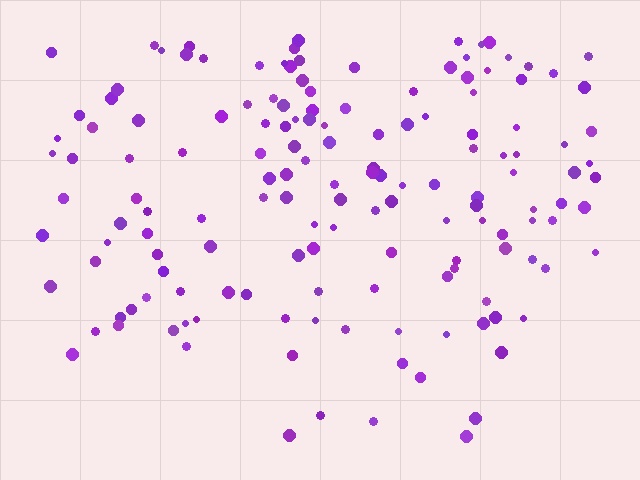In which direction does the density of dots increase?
From bottom to top, with the top side densest.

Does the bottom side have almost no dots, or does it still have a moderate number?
Still a moderate number, just noticeably fewer than the top.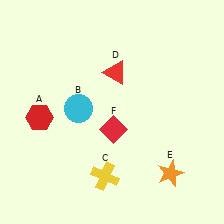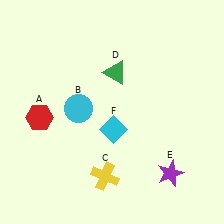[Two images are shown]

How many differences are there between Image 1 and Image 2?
There are 3 differences between the two images.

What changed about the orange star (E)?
In Image 1, E is orange. In Image 2, it changed to purple.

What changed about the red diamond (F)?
In Image 1, F is red. In Image 2, it changed to cyan.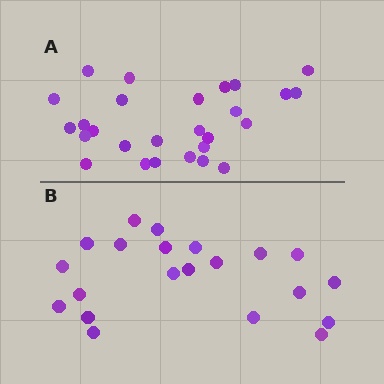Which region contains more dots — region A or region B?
Region A (the top region) has more dots.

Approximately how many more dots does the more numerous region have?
Region A has about 6 more dots than region B.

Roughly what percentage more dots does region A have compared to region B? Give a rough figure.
About 30% more.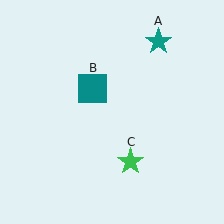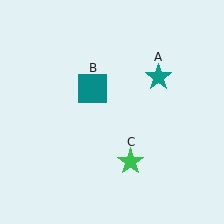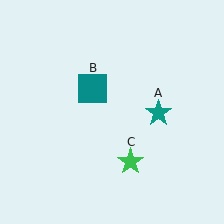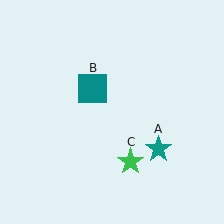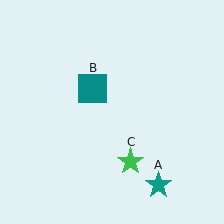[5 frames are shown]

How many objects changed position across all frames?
1 object changed position: teal star (object A).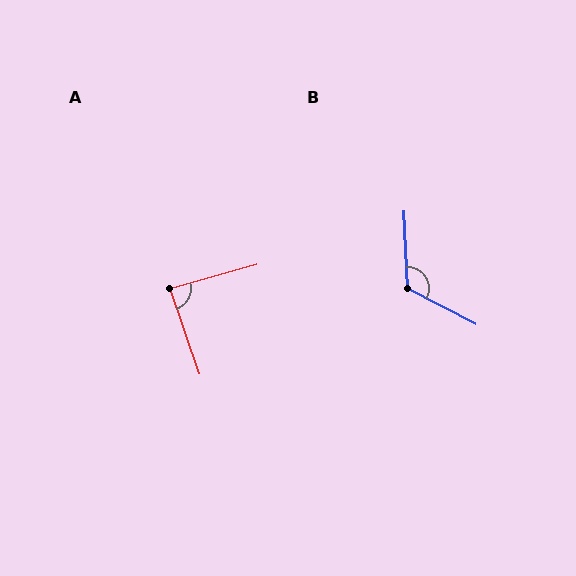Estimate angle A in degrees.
Approximately 87 degrees.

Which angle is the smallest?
A, at approximately 87 degrees.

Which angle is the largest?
B, at approximately 120 degrees.